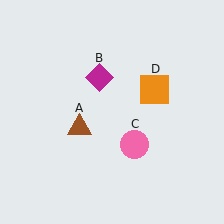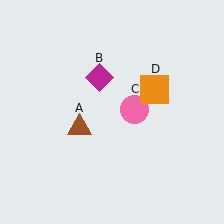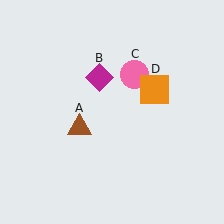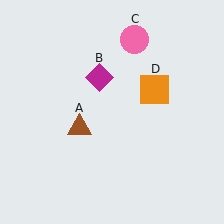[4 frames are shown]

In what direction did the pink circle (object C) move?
The pink circle (object C) moved up.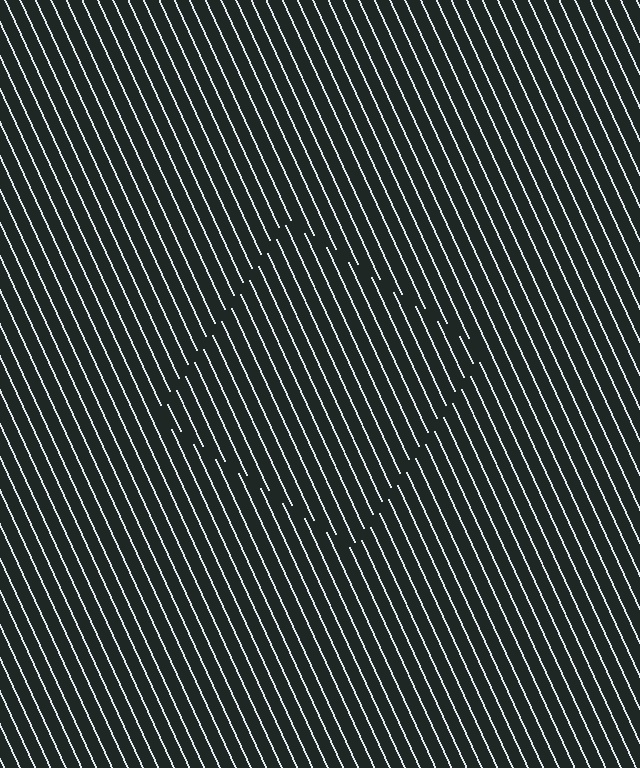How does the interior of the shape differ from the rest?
The interior of the shape contains the same grating, shifted by half a period — the contour is defined by the phase discontinuity where line-ends from the inner and outer gratings abut.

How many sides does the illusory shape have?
4 sides — the line-ends trace a square.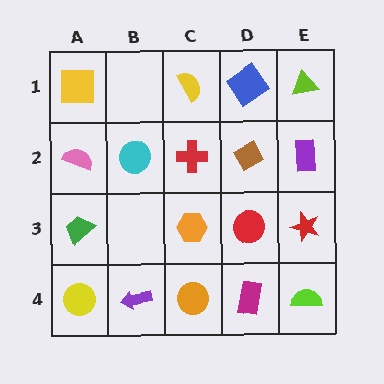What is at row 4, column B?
A purple arrow.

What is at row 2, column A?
A pink semicircle.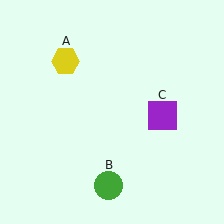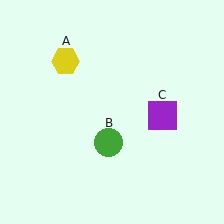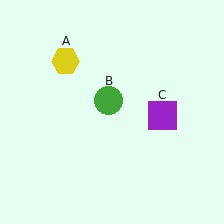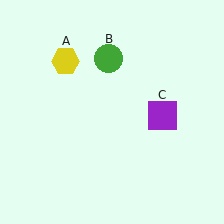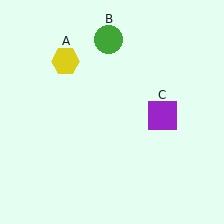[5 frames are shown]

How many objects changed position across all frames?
1 object changed position: green circle (object B).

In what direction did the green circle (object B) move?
The green circle (object B) moved up.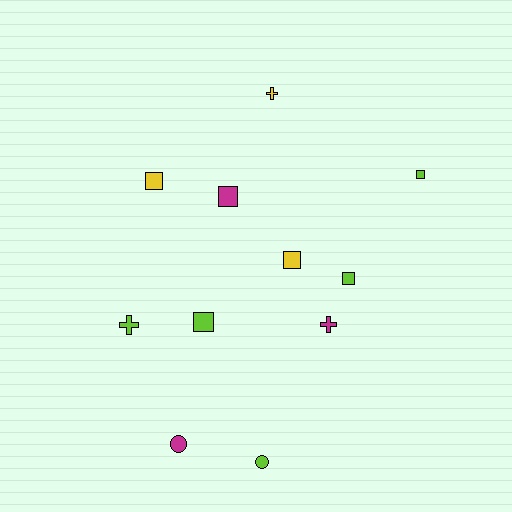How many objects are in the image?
There are 11 objects.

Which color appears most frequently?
Lime, with 5 objects.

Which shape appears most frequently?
Square, with 6 objects.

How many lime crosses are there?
There is 1 lime cross.